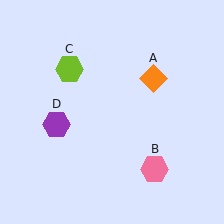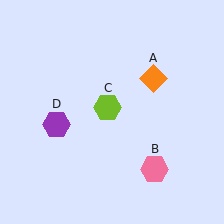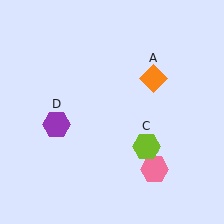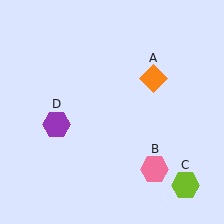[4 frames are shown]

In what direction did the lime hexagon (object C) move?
The lime hexagon (object C) moved down and to the right.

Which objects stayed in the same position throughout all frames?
Orange diamond (object A) and pink hexagon (object B) and purple hexagon (object D) remained stationary.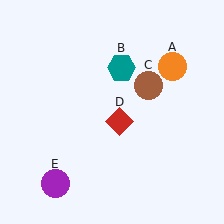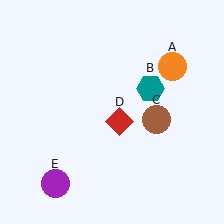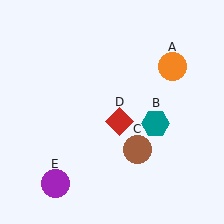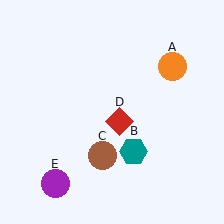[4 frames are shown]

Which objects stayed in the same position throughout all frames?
Orange circle (object A) and red diamond (object D) and purple circle (object E) remained stationary.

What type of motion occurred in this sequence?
The teal hexagon (object B), brown circle (object C) rotated clockwise around the center of the scene.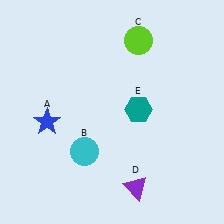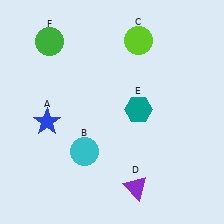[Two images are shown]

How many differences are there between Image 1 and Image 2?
There is 1 difference between the two images.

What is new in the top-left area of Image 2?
A green circle (F) was added in the top-left area of Image 2.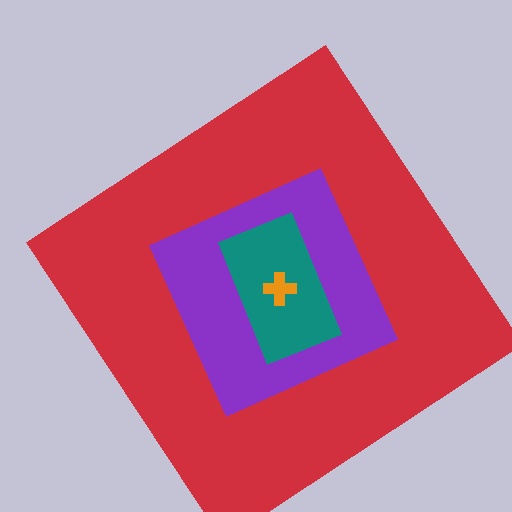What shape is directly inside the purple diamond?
The teal rectangle.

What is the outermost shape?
The red diamond.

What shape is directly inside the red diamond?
The purple diamond.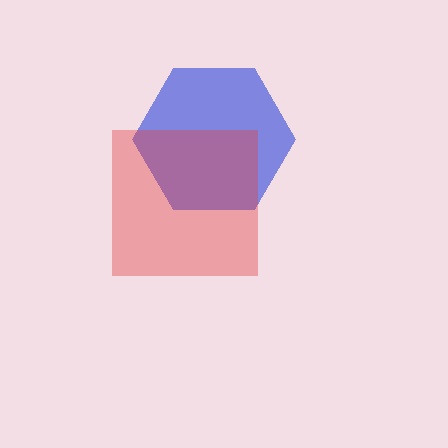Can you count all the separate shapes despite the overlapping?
Yes, there are 2 separate shapes.